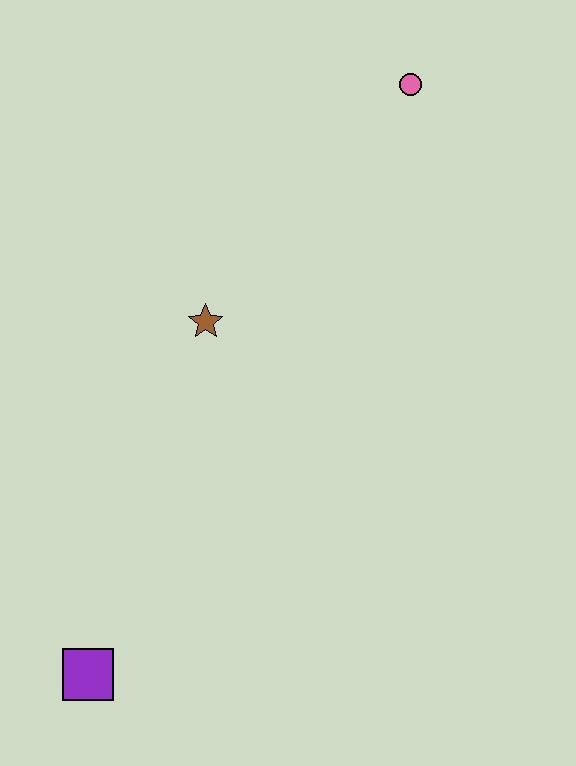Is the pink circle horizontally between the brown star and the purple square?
No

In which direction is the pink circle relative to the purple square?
The pink circle is above the purple square.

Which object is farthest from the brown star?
The purple square is farthest from the brown star.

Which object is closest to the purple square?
The brown star is closest to the purple square.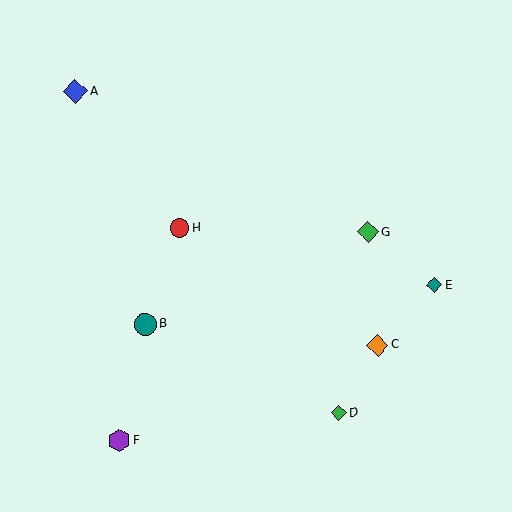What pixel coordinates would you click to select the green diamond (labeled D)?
Click at (339, 413) to select the green diamond D.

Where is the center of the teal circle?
The center of the teal circle is at (145, 324).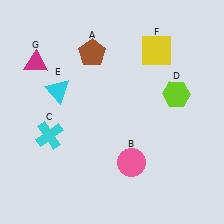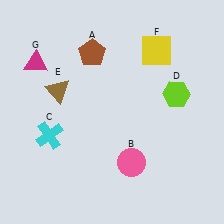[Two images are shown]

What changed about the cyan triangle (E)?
In Image 1, E is cyan. In Image 2, it changed to brown.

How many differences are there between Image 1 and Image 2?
There is 1 difference between the two images.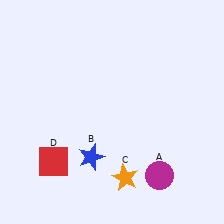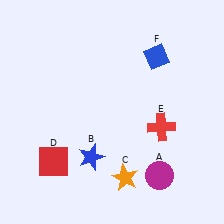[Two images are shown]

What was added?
A red cross (E), a blue diamond (F) were added in Image 2.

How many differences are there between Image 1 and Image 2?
There are 2 differences between the two images.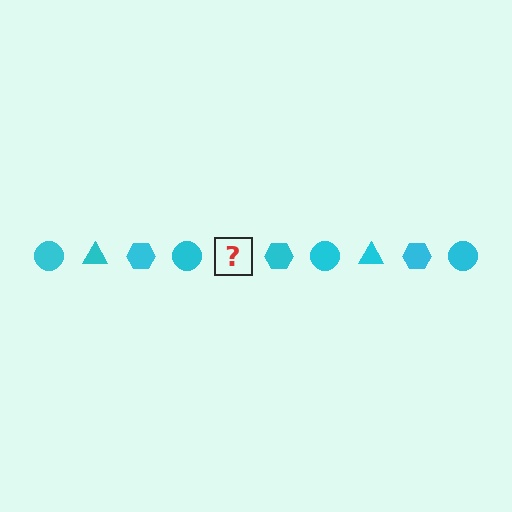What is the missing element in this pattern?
The missing element is a cyan triangle.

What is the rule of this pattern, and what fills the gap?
The rule is that the pattern cycles through circle, triangle, hexagon shapes in cyan. The gap should be filled with a cyan triangle.